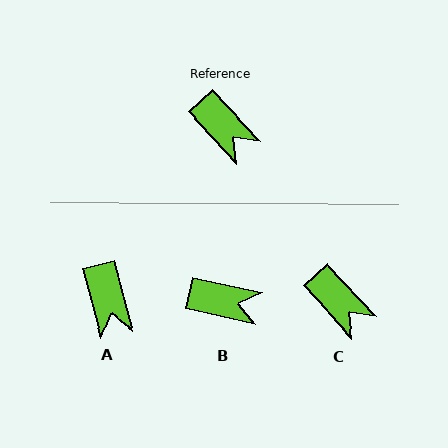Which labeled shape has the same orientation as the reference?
C.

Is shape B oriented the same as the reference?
No, it is off by about 35 degrees.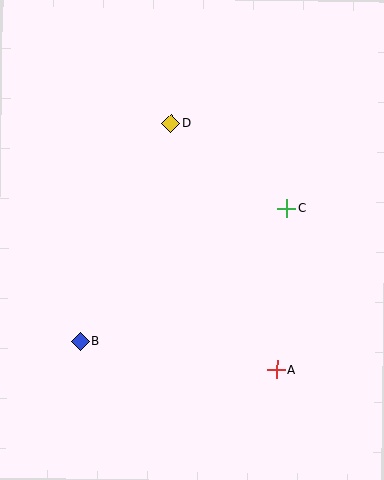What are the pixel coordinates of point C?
Point C is at (287, 209).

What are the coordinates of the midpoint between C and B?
The midpoint between C and B is at (184, 275).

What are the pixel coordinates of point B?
Point B is at (80, 341).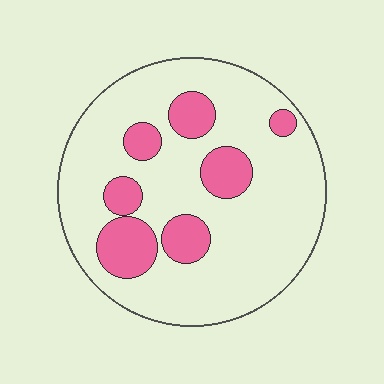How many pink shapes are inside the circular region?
7.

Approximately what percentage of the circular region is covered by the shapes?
Approximately 20%.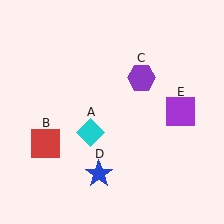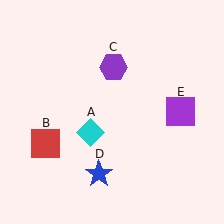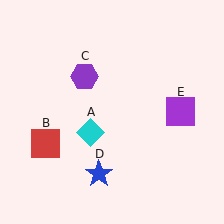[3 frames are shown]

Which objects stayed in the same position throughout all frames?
Cyan diamond (object A) and red square (object B) and blue star (object D) and purple square (object E) remained stationary.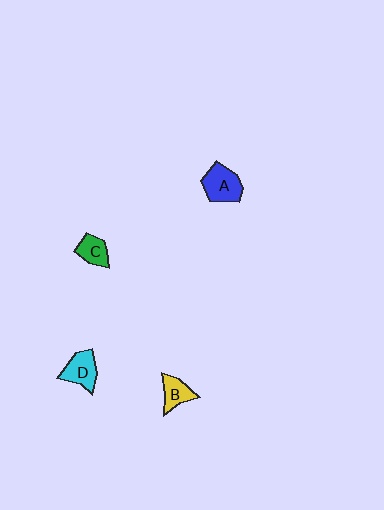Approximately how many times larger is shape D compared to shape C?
Approximately 1.3 times.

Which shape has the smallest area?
Shape C (green).